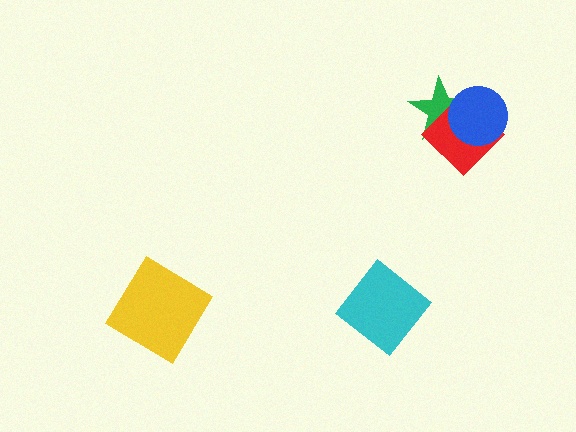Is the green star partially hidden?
Yes, it is partially covered by another shape.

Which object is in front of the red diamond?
The blue circle is in front of the red diamond.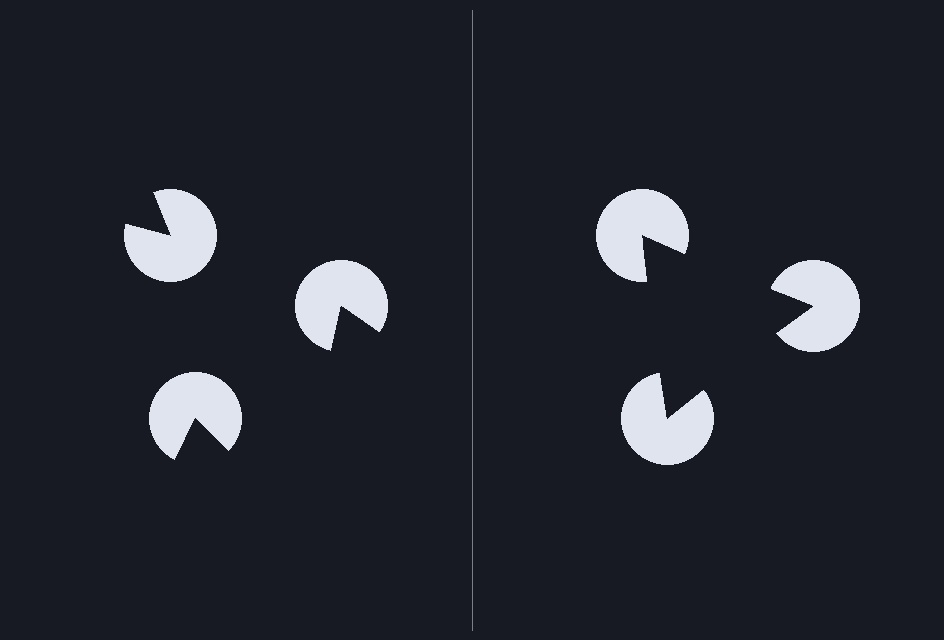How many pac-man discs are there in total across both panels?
6 — 3 on each side.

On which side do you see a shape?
An illusory triangle appears on the right side. On the left side the wedge cuts are rotated, so no coherent shape forms.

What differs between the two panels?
The pac-man discs are positioned identically on both sides; only the wedge orientations differ. On the right they align to a triangle; on the left they are misaligned.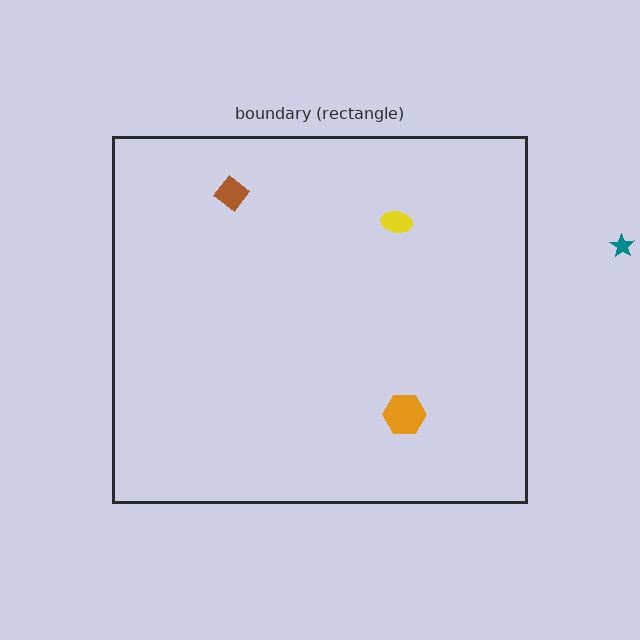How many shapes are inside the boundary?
3 inside, 1 outside.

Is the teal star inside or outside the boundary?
Outside.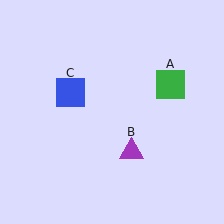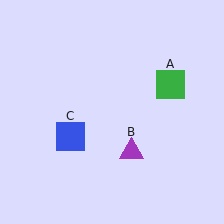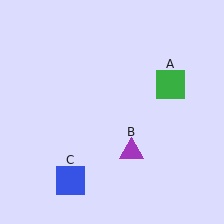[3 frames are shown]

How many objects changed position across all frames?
1 object changed position: blue square (object C).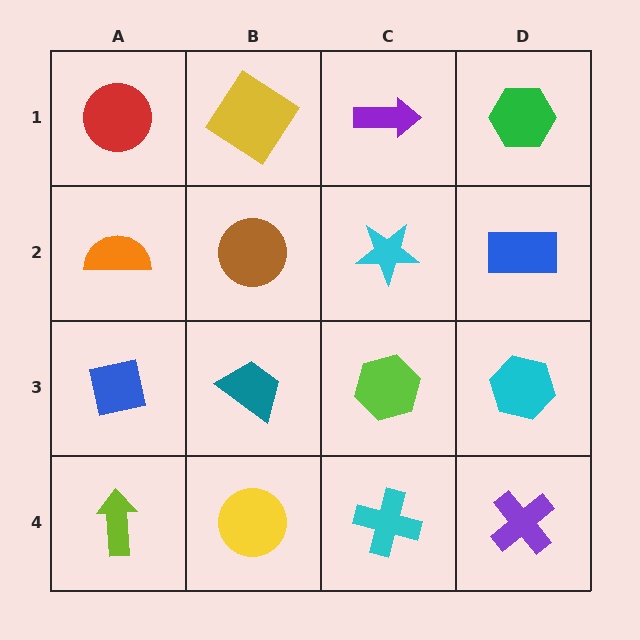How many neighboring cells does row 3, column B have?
4.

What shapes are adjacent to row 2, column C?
A purple arrow (row 1, column C), a lime hexagon (row 3, column C), a brown circle (row 2, column B), a blue rectangle (row 2, column D).